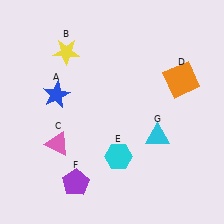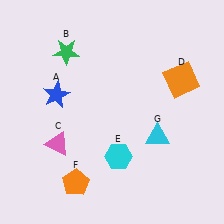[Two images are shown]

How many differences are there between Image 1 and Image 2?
There are 2 differences between the two images.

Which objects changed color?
B changed from yellow to green. F changed from purple to orange.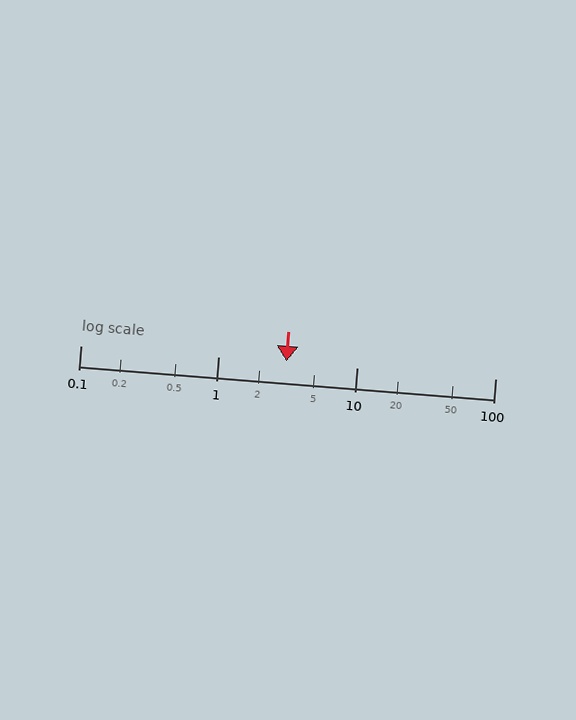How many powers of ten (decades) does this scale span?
The scale spans 3 decades, from 0.1 to 100.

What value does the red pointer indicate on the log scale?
The pointer indicates approximately 3.1.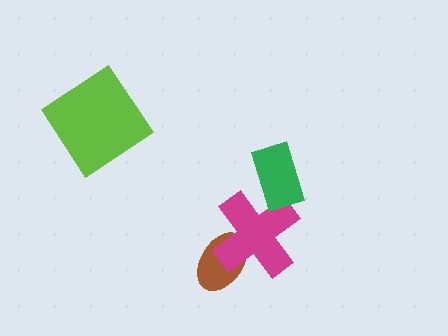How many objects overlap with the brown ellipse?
1 object overlaps with the brown ellipse.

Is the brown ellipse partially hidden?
Yes, it is partially covered by another shape.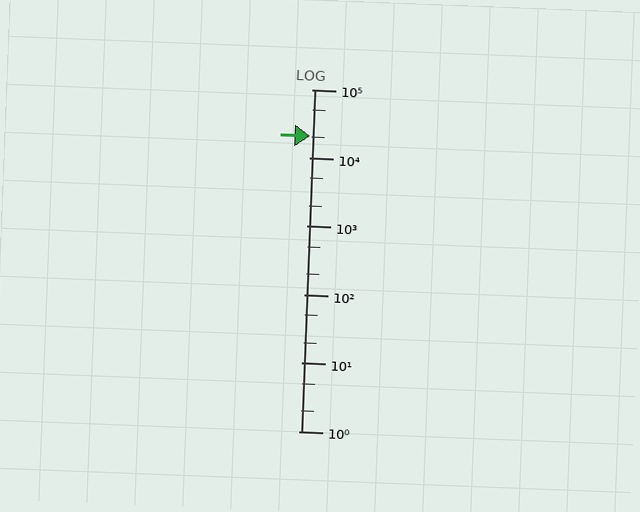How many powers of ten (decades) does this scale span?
The scale spans 5 decades, from 1 to 100000.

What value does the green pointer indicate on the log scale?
The pointer indicates approximately 21000.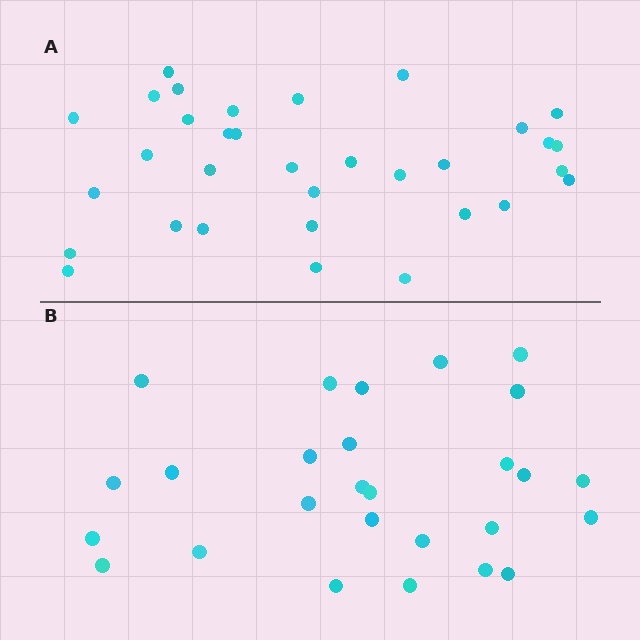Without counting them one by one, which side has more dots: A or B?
Region A (the top region) has more dots.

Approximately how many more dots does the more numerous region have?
Region A has about 6 more dots than region B.